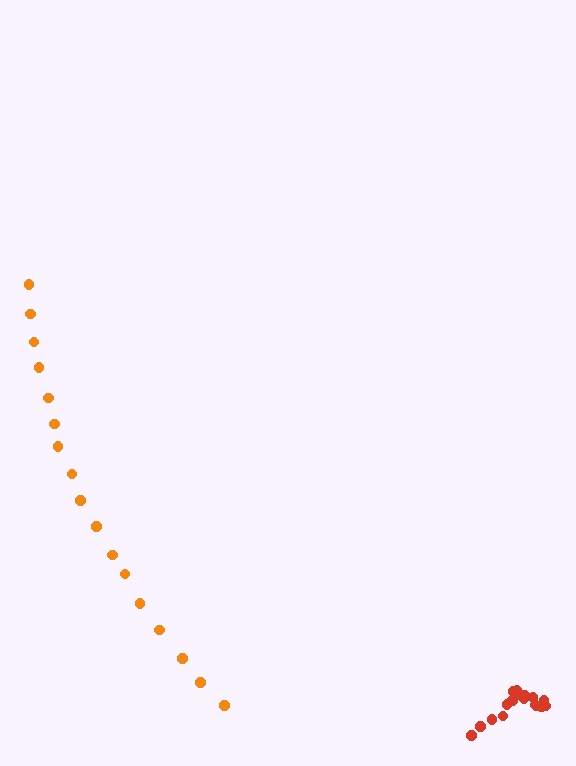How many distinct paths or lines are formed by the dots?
There are 2 distinct paths.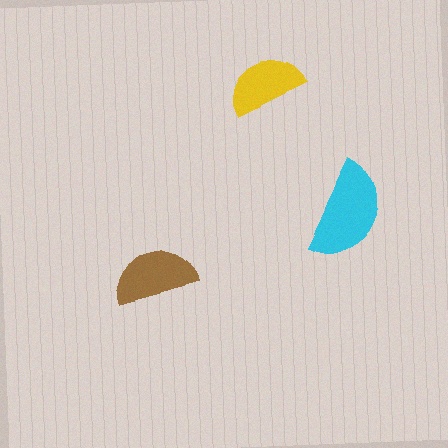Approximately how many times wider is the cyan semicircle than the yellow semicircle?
About 1.5 times wider.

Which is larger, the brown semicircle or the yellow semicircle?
The brown one.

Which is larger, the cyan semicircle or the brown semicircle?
The cyan one.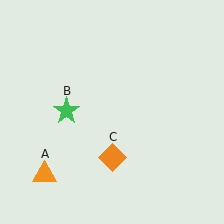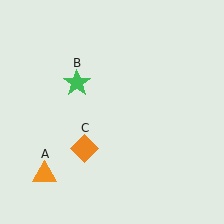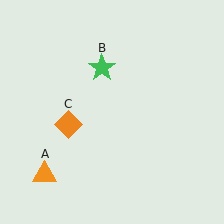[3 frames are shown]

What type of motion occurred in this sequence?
The green star (object B), orange diamond (object C) rotated clockwise around the center of the scene.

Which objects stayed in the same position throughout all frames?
Orange triangle (object A) remained stationary.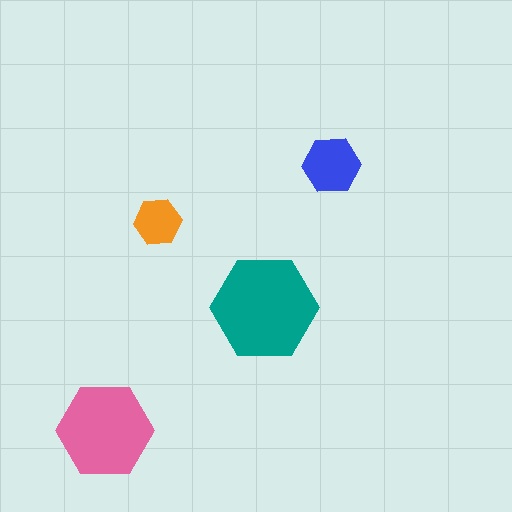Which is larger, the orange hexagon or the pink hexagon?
The pink one.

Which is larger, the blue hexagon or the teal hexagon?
The teal one.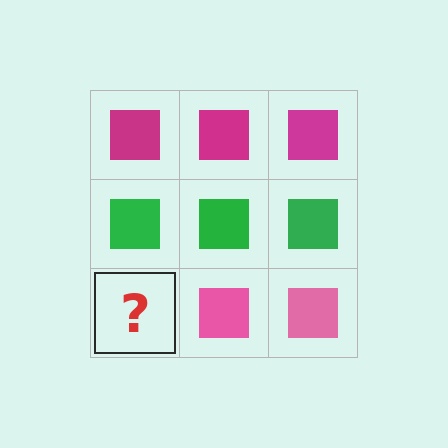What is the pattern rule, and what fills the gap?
The rule is that each row has a consistent color. The gap should be filled with a pink square.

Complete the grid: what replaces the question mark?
The question mark should be replaced with a pink square.